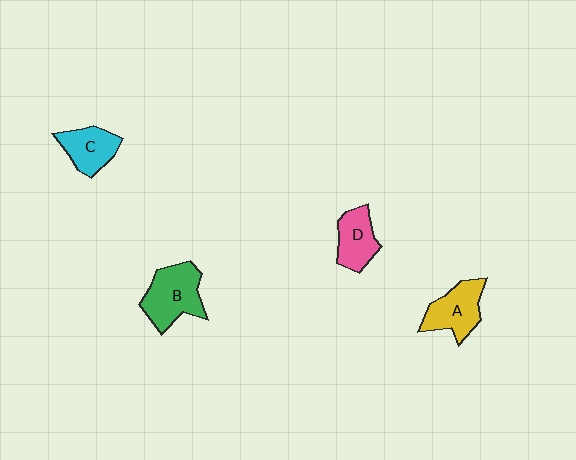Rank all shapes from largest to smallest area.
From largest to smallest: B (green), A (yellow), C (cyan), D (pink).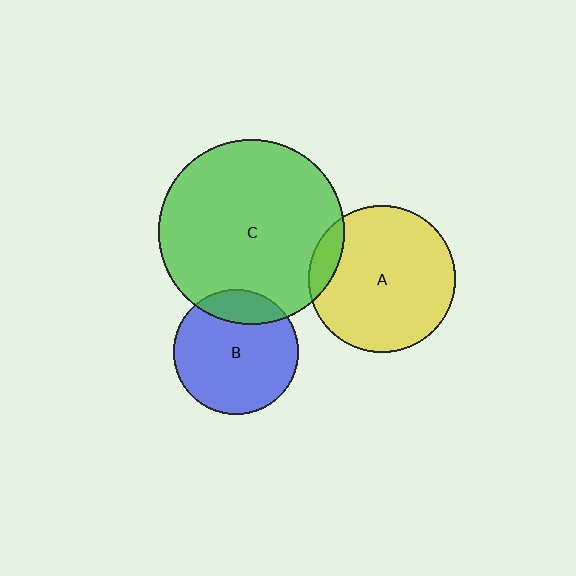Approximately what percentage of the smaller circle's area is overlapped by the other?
Approximately 10%.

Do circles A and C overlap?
Yes.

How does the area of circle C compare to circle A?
Approximately 1.6 times.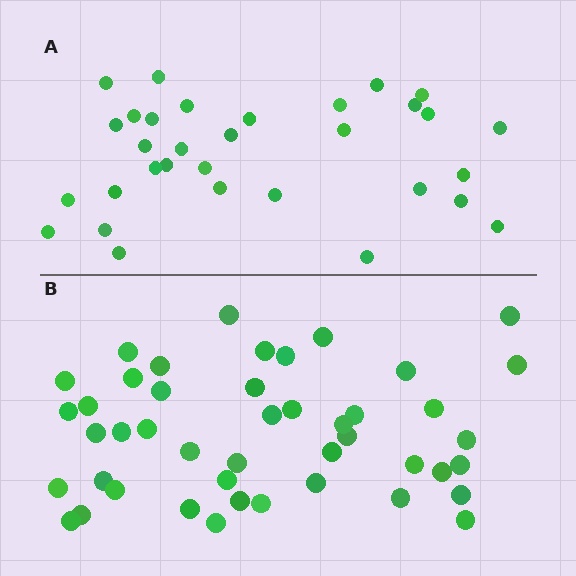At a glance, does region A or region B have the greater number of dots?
Region B (the bottom region) has more dots.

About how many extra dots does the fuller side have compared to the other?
Region B has approximately 15 more dots than region A.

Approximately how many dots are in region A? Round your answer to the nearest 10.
About 30 dots. (The exact count is 32, which rounds to 30.)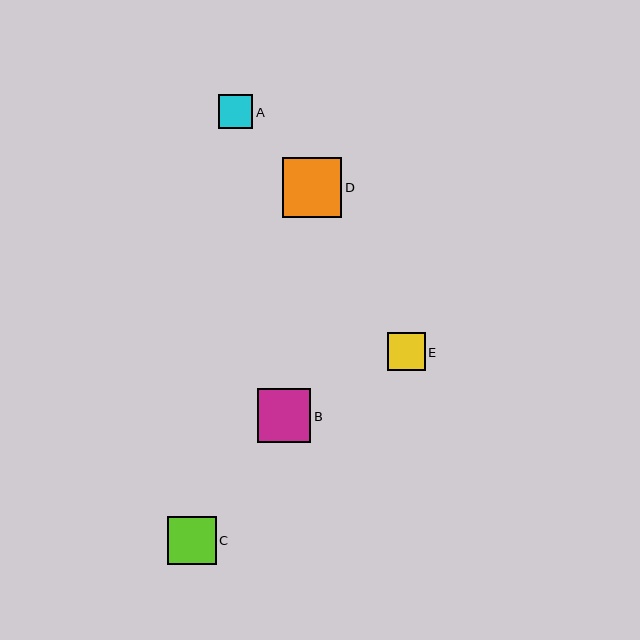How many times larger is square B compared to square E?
Square B is approximately 1.4 times the size of square E.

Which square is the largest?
Square D is the largest with a size of approximately 59 pixels.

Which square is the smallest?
Square A is the smallest with a size of approximately 34 pixels.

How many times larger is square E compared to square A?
Square E is approximately 1.1 times the size of square A.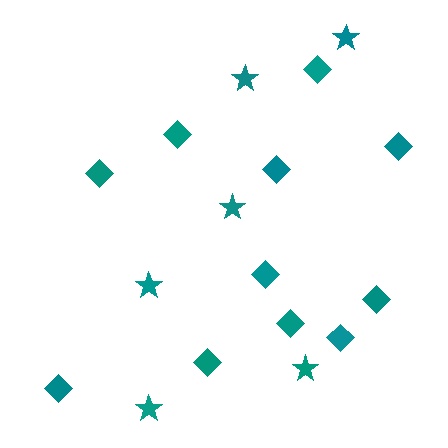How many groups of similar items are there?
There are 2 groups: one group of diamonds (11) and one group of stars (6).